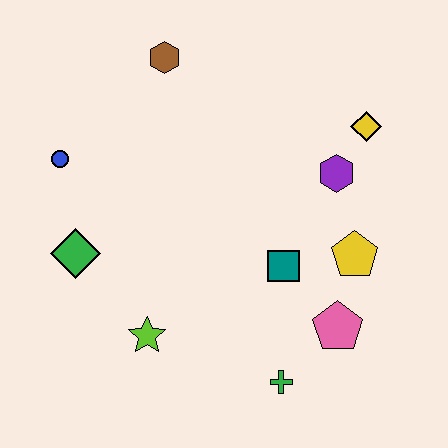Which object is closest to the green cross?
The pink pentagon is closest to the green cross.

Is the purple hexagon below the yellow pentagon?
No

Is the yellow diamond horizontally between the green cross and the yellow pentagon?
No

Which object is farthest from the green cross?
The brown hexagon is farthest from the green cross.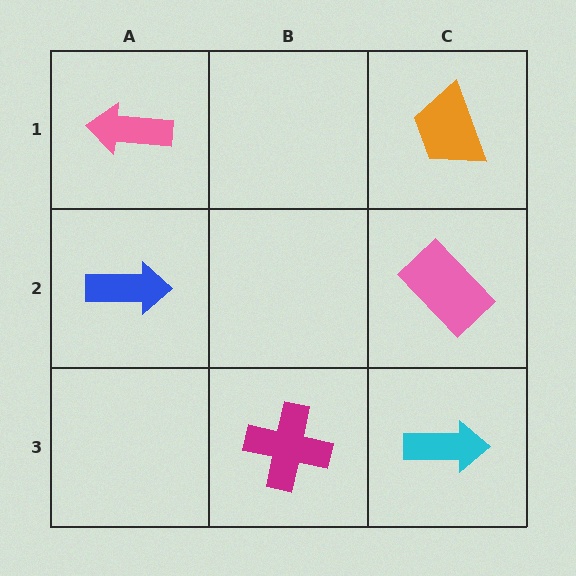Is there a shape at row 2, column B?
No, that cell is empty.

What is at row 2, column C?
A pink rectangle.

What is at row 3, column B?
A magenta cross.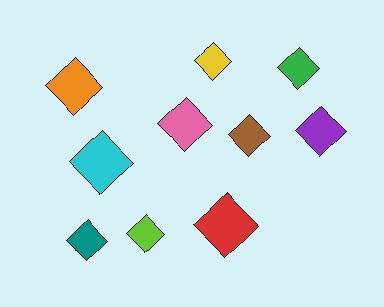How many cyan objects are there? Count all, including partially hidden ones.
There is 1 cyan object.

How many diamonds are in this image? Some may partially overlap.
There are 10 diamonds.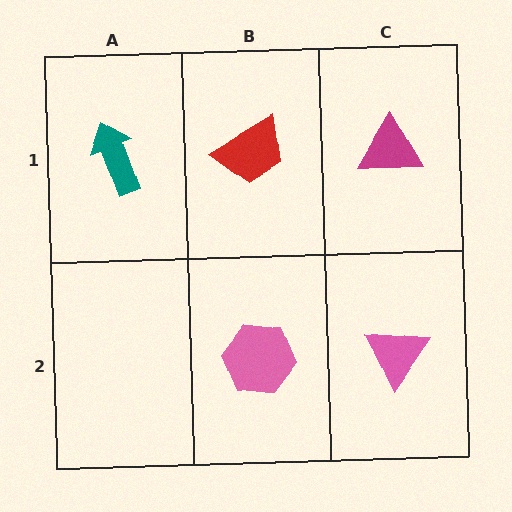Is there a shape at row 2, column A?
No, that cell is empty.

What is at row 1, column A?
A teal arrow.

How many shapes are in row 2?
2 shapes.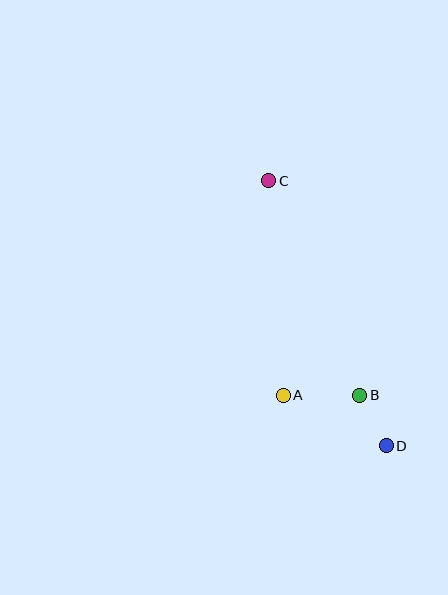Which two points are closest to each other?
Points B and D are closest to each other.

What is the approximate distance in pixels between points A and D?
The distance between A and D is approximately 115 pixels.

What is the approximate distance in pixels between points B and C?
The distance between B and C is approximately 233 pixels.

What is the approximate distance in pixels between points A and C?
The distance between A and C is approximately 215 pixels.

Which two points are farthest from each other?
Points C and D are farthest from each other.